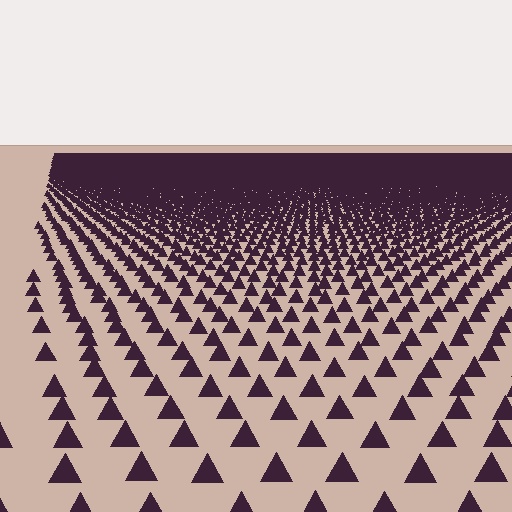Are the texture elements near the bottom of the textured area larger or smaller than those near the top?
Larger. Near the bottom, elements are closer to the viewer and appear at a bigger on-screen size.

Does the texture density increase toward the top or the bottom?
Density increases toward the top.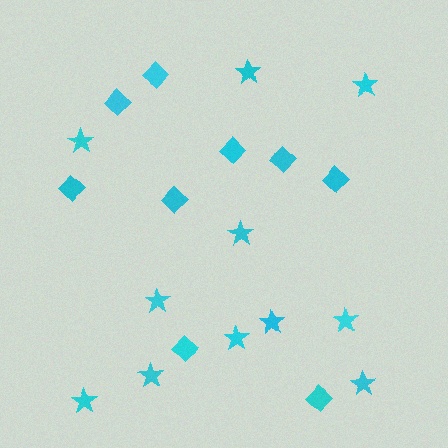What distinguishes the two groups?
There are 2 groups: one group of stars (11) and one group of diamonds (9).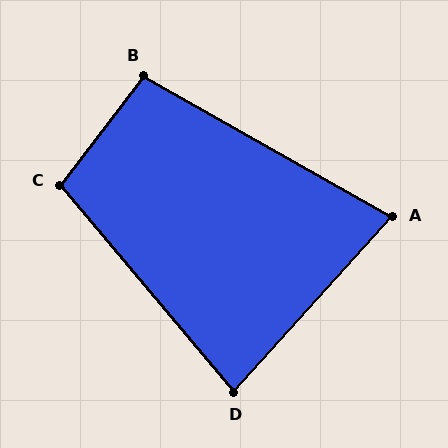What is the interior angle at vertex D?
Approximately 82 degrees (acute).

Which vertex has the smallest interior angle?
A, at approximately 77 degrees.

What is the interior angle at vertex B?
Approximately 98 degrees (obtuse).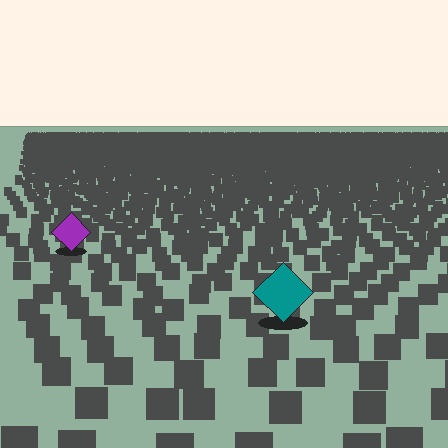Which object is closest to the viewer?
The teal diamond is closest. The texture marks near it are larger and more spread out.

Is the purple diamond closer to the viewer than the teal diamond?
No. The teal diamond is closer — you can tell from the texture gradient: the ground texture is coarser near it.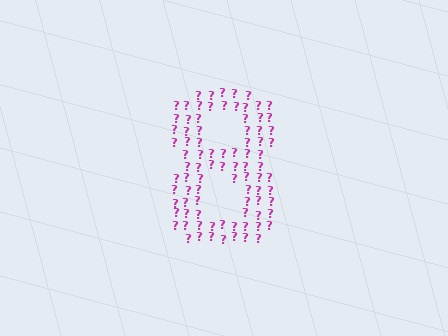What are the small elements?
The small elements are question marks.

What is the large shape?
The large shape is the digit 8.